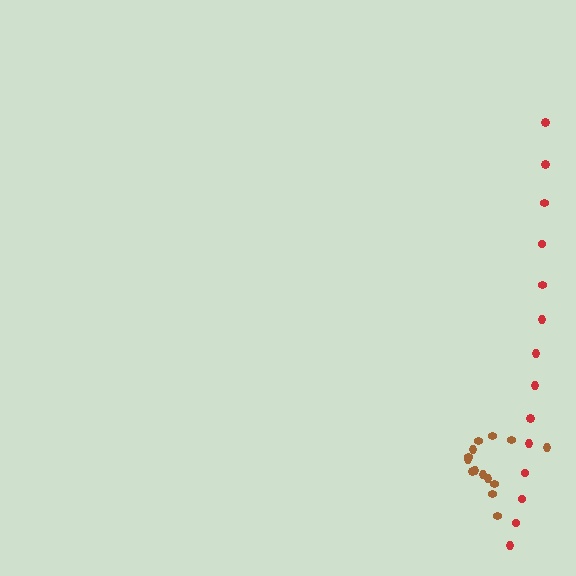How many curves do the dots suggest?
There are 2 distinct paths.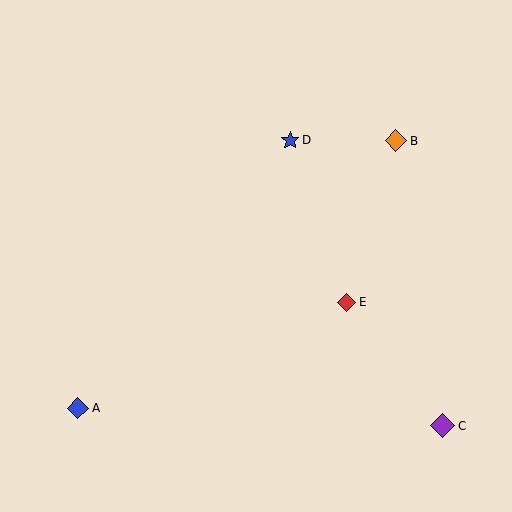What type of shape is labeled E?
Shape E is a red diamond.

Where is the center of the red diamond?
The center of the red diamond is at (347, 302).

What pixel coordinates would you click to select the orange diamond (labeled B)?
Click at (396, 141) to select the orange diamond B.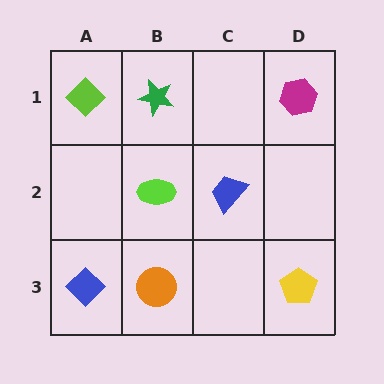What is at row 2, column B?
A lime ellipse.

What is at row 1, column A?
A lime diamond.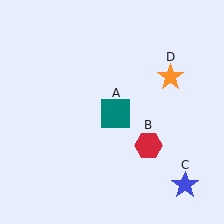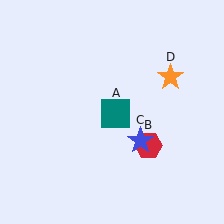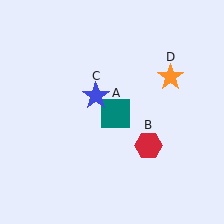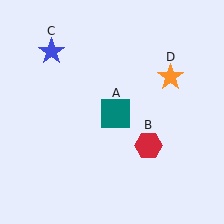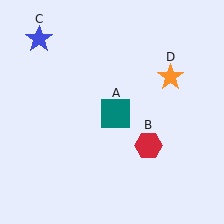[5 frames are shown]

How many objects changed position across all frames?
1 object changed position: blue star (object C).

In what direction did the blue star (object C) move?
The blue star (object C) moved up and to the left.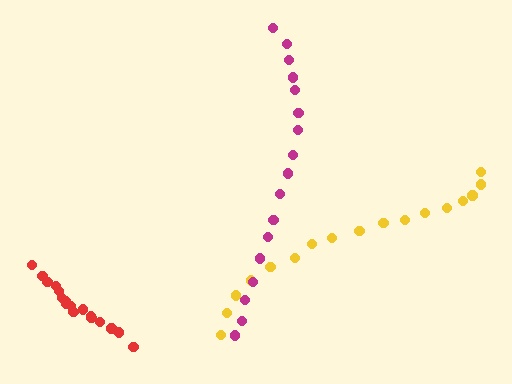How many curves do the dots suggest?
There are 3 distinct paths.